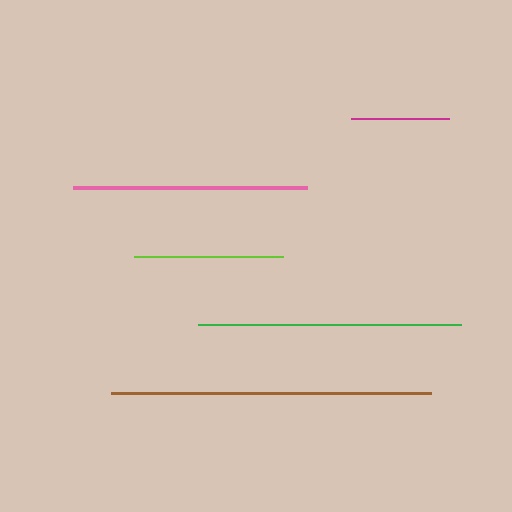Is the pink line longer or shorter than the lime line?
The pink line is longer than the lime line.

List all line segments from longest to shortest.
From longest to shortest: brown, green, pink, lime, magenta.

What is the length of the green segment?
The green segment is approximately 263 pixels long.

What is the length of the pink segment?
The pink segment is approximately 234 pixels long.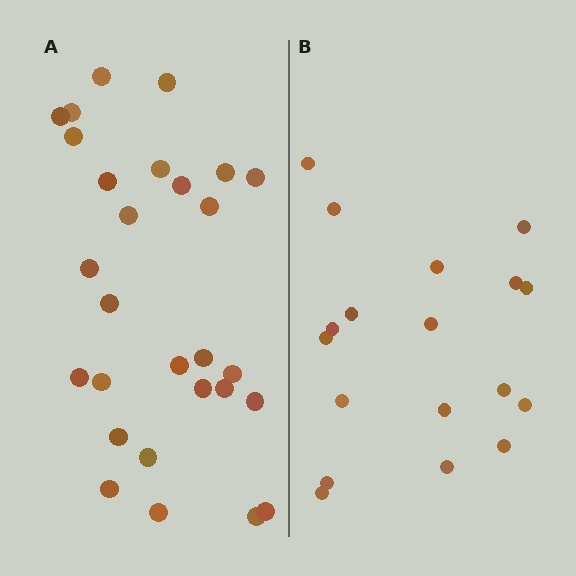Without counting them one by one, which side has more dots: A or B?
Region A (the left region) has more dots.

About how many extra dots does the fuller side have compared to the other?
Region A has roughly 10 or so more dots than region B.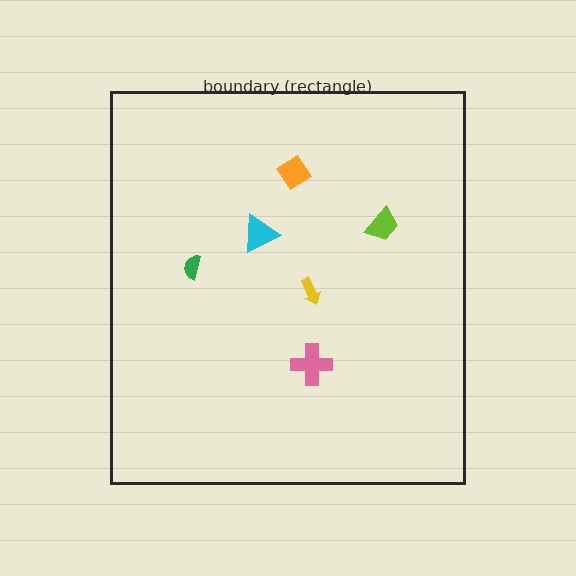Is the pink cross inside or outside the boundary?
Inside.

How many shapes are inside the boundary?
6 inside, 0 outside.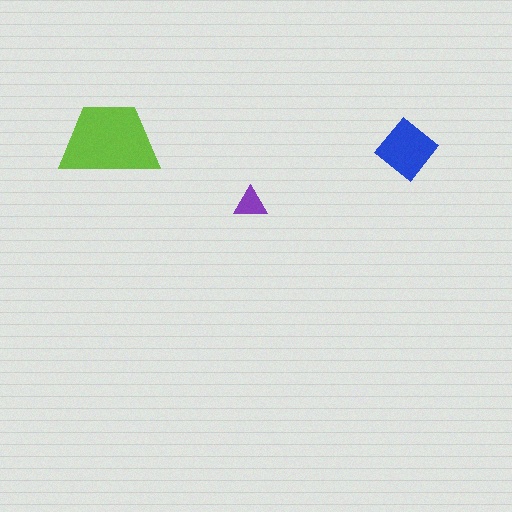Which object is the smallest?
The purple triangle.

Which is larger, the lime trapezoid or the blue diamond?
The lime trapezoid.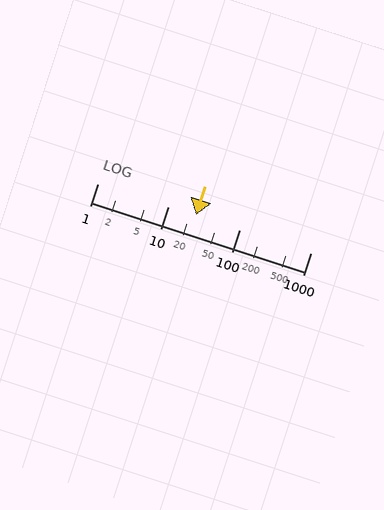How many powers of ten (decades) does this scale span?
The scale spans 3 decades, from 1 to 1000.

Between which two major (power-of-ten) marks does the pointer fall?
The pointer is between 10 and 100.